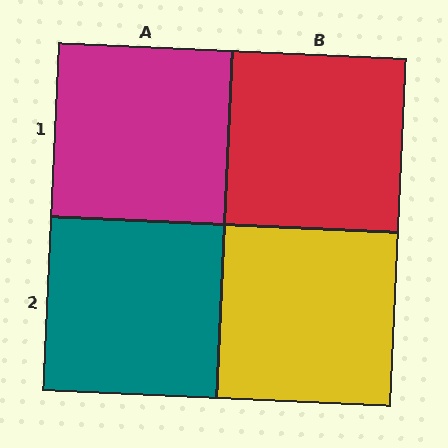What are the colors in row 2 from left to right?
Teal, yellow.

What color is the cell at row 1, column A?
Magenta.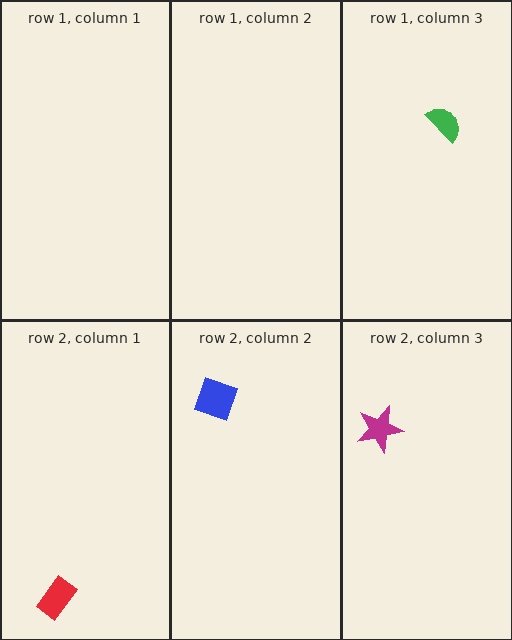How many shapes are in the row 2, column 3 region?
1.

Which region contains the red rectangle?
The row 2, column 1 region.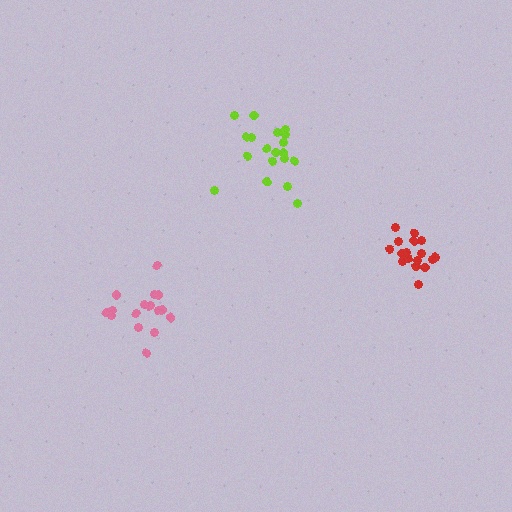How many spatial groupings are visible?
There are 3 spatial groupings.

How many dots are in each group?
Group 1: 18 dots, Group 2: 19 dots, Group 3: 17 dots (54 total).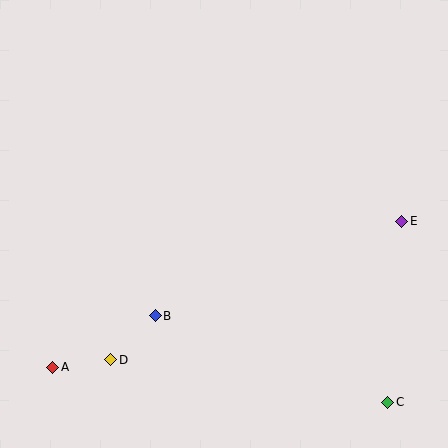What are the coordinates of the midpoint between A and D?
The midpoint between A and D is at (82, 364).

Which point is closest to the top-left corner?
Point B is closest to the top-left corner.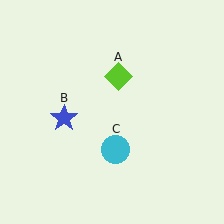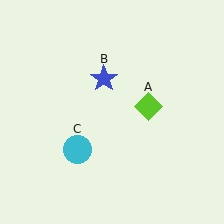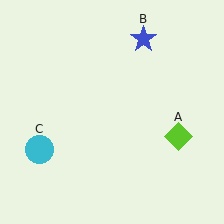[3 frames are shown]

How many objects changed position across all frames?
3 objects changed position: lime diamond (object A), blue star (object B), cyan circle (object C).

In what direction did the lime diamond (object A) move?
The lime diamond (object A) moved down and to the right.